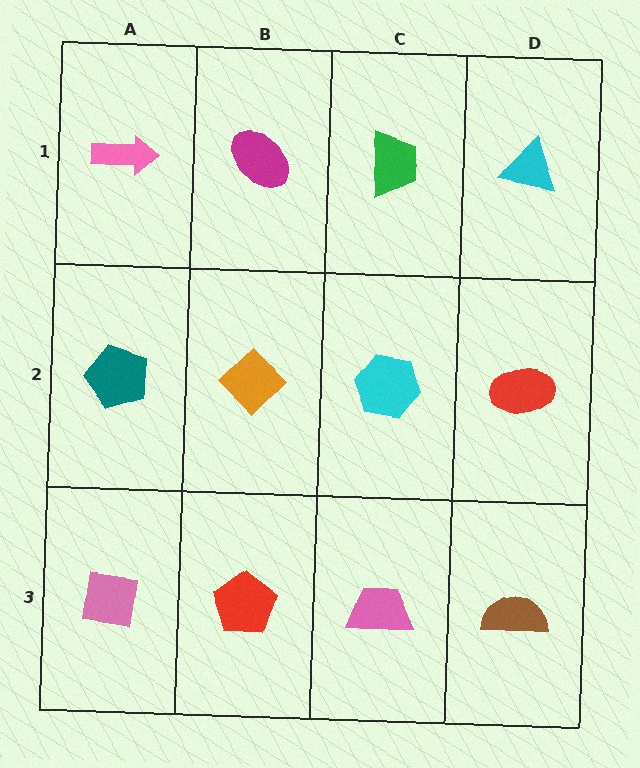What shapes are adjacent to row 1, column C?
A cyan hexagon (row 2, column C), a magenta ellipse (row 1, column B), a cyan triangle (row 1, column D).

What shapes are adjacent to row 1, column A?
A teal pentagon (row 2, column A), a magenta ellipse (row 1, column B).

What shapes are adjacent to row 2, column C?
A green trapezoid (row 1, column C), a pink trapezoid (row 3, column C), an orange diamond (row 2, column B), a red ellipse (row 2, column D).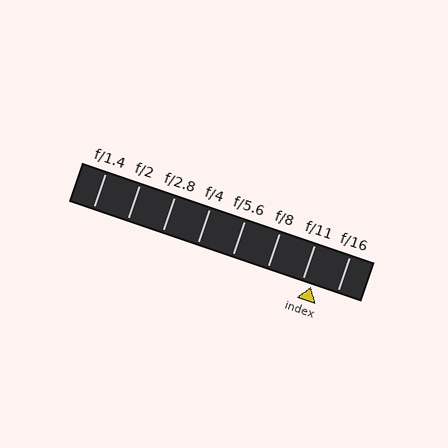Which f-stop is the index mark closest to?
The index mark is closest to f/11.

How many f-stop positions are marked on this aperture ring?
There are 8 f-stop positions marked.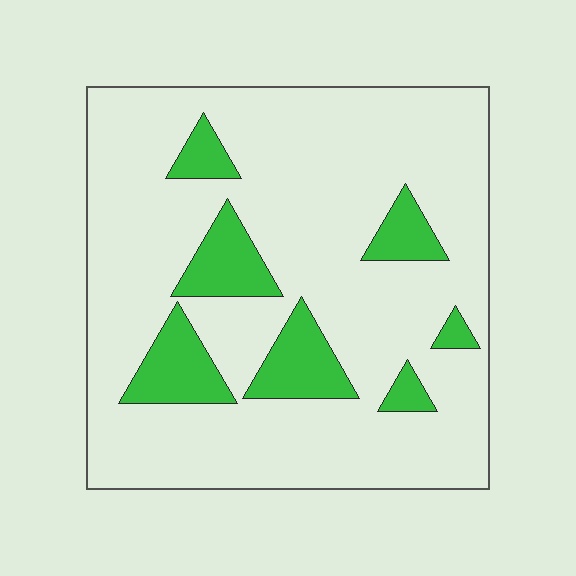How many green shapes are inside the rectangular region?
7.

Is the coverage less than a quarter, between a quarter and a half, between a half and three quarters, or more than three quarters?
Less than a quarter.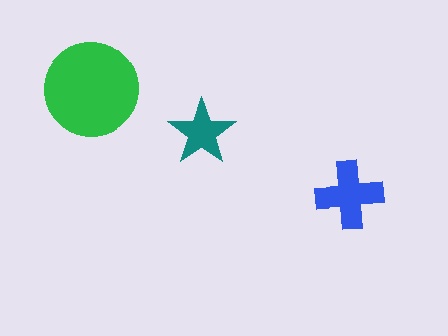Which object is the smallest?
The teal star.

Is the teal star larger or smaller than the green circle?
Smaller.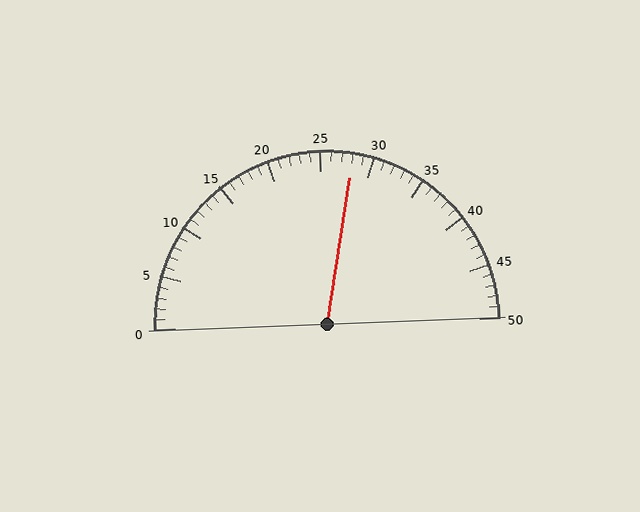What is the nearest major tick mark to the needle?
The nearest major tick mark is 30.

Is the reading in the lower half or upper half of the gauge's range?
The reading is in the upper half of the range (0 to 50).